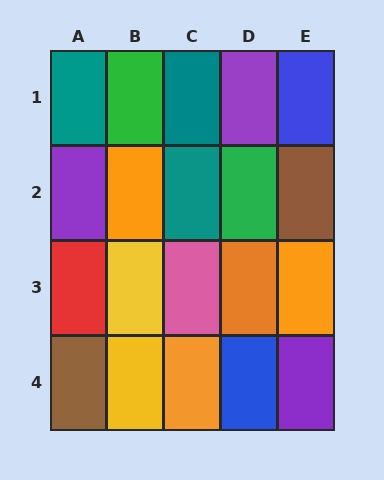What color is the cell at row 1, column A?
Teal.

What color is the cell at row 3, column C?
Pink.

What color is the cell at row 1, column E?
Blue.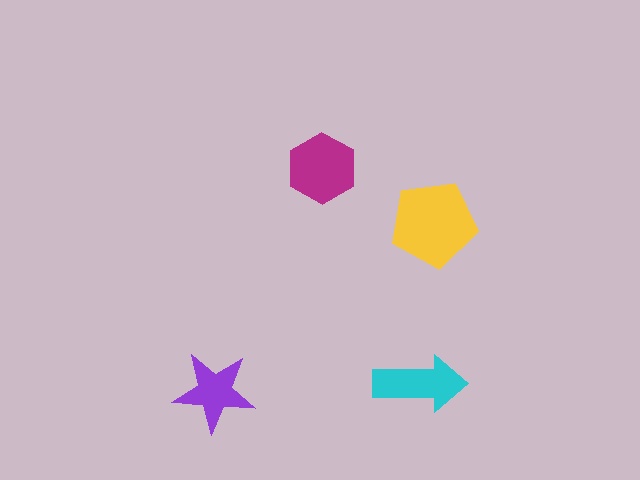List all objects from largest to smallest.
The yellow pentagon, the magenta hexagon, the cyan arrow, the purple star.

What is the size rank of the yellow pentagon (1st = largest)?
1st.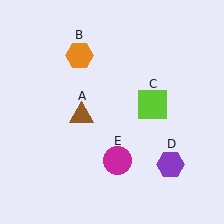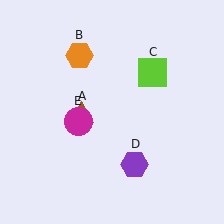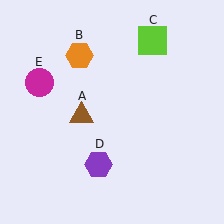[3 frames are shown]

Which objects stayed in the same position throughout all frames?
Brown triangle (object A) and orange hexagon (object B) remained stationary.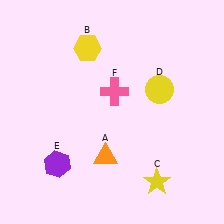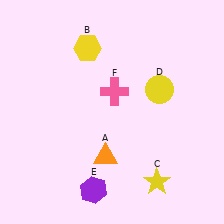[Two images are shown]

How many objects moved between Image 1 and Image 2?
1 object moved between the two images.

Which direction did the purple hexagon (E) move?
The purple hexagon (E) moved right.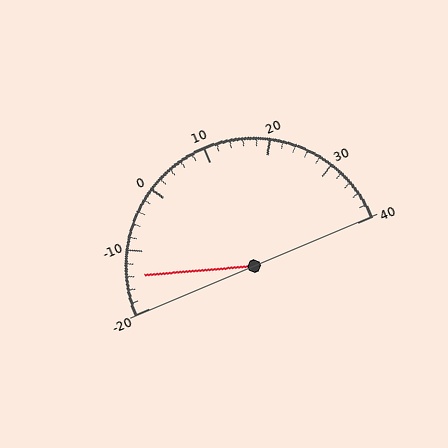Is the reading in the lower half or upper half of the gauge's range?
The reading is in the lower half of the range (-20 to 40).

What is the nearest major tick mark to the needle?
The nearest major tick mark is -10.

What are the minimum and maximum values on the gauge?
The gauge ranges from -20 to 40.